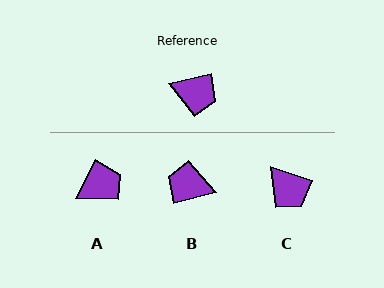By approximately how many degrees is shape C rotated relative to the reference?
Approximately 32 degrees clockwise.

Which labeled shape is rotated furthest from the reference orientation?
B, about 177 degrees away.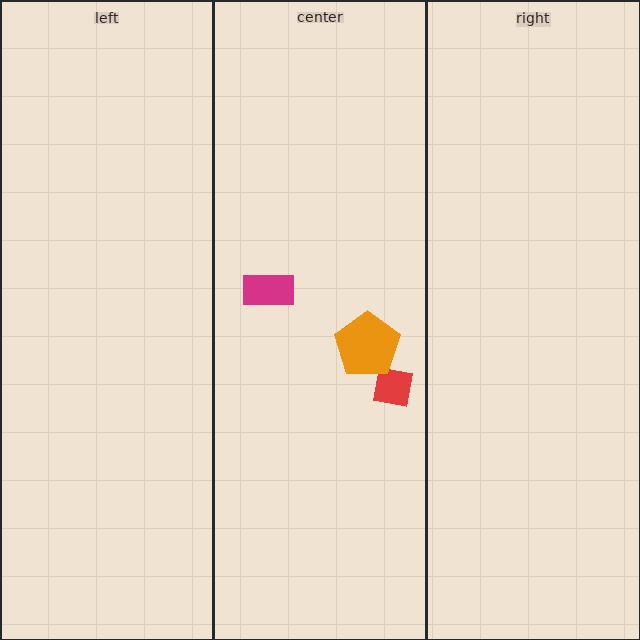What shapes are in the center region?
The magenta rectangle, the red square, the orange pentagon.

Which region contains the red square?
The center region.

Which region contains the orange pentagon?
The center region.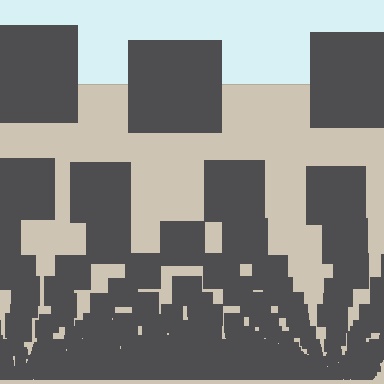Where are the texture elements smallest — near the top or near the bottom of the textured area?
Near the bottom.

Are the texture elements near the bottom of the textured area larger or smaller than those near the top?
Smaller. The gradient is inverted — elements near the bottom are smaller and denser.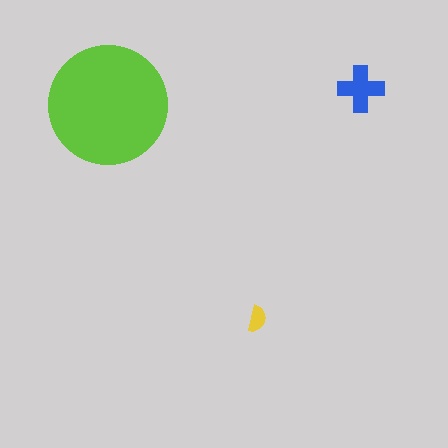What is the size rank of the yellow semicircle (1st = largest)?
3rd.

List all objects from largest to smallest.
The lime circle, the blue cross, the yellow semicircle.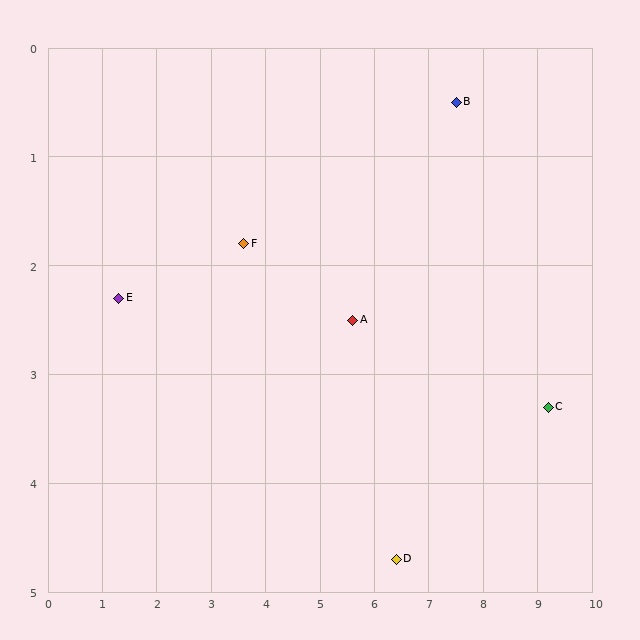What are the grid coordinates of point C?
Point C is at approximately (9.2, 3.3).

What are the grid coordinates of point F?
Point F is at approximately (3.6, 1.8).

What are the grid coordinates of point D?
Point D is at approximately (6.4, 4.7).